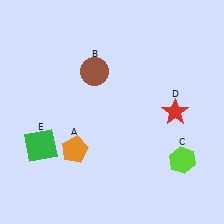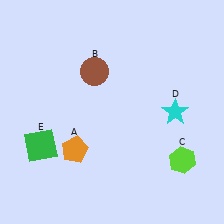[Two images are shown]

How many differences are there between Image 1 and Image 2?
There is 1 difference between the two images.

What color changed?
The star (D) changed from red in Image 1 to cyan in Image 2.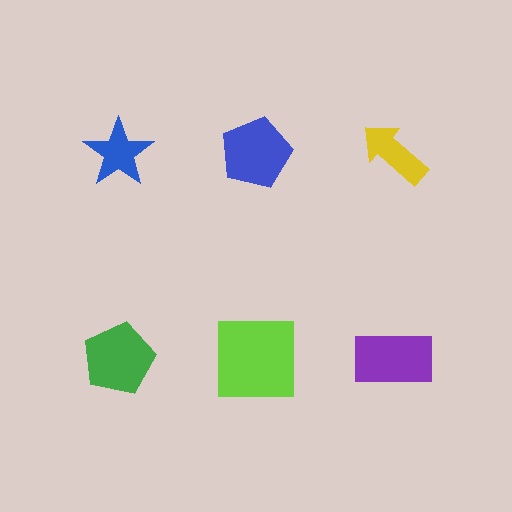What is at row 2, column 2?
A lime square.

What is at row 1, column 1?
A blue star.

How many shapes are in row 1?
3 shapes.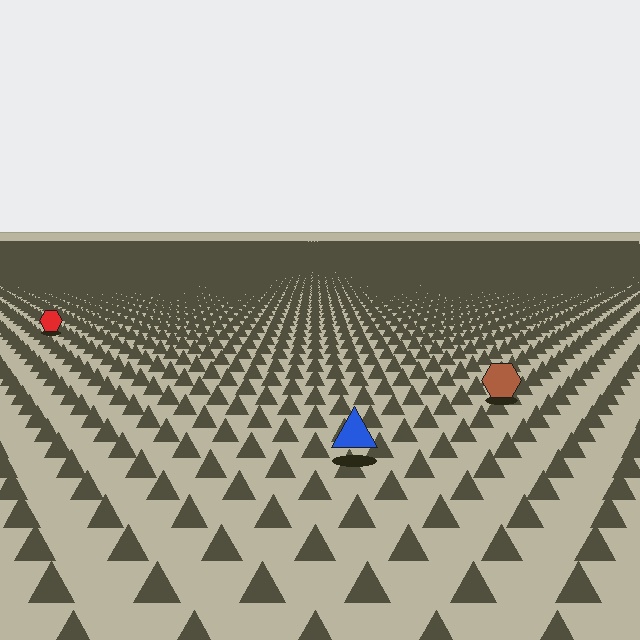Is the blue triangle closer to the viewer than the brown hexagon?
Yes. The blue triangle is closer — you can tell from the texture gradient: the ground texture is coarser near it.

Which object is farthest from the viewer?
The red hexagon is farthest from the viewer. It appears smaller and the ground texture around it is denser.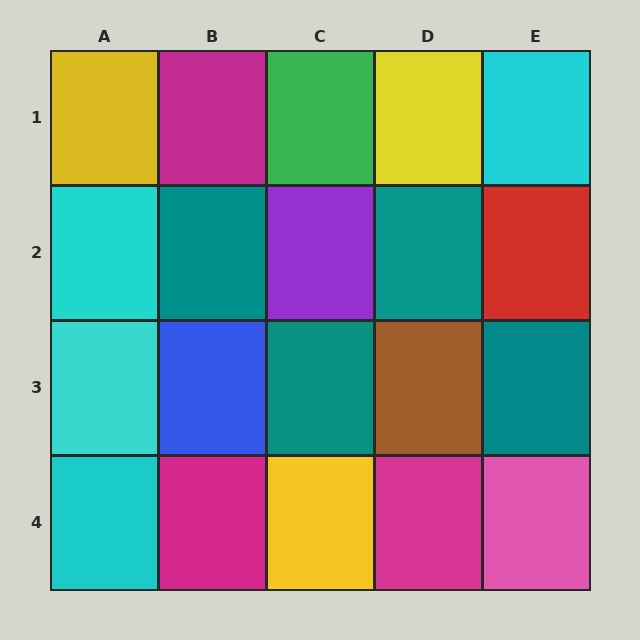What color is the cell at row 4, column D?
Magenta.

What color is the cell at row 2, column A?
Cyan.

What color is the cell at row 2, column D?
Teal.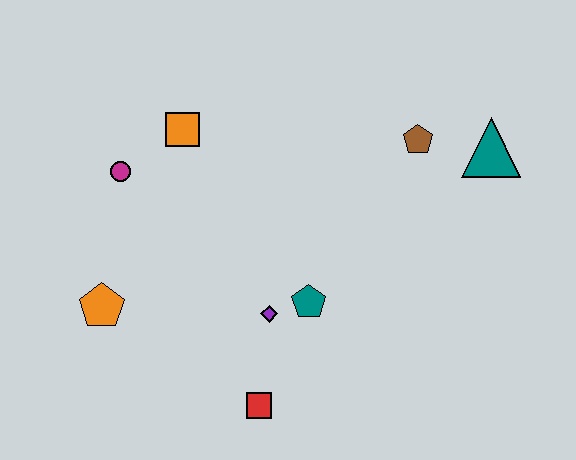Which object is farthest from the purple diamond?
The teal triangle is farthest from the purple diamond.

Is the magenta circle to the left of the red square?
Yes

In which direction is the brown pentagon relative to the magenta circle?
The brown pentagon is to the right of the magenta circle.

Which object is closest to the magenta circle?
The orange square is closest to the magenta circle.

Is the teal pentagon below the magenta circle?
Yes